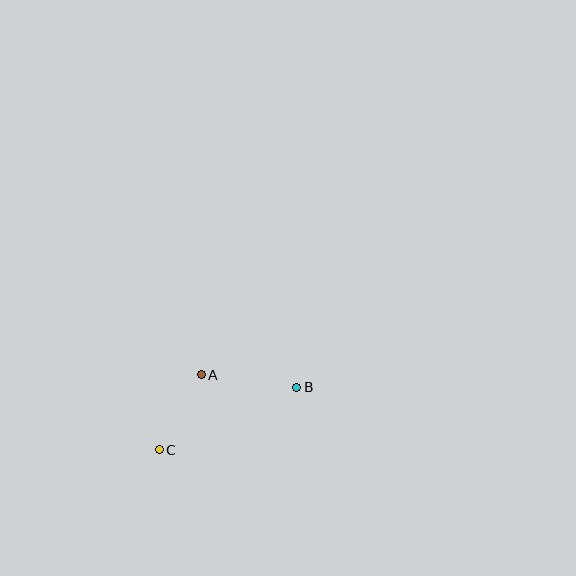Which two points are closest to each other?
Points A and C are closest to each other.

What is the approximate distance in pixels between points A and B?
The distance between A and B is approximately 96 pixels.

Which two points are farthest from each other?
Points B and C are farthest from each other.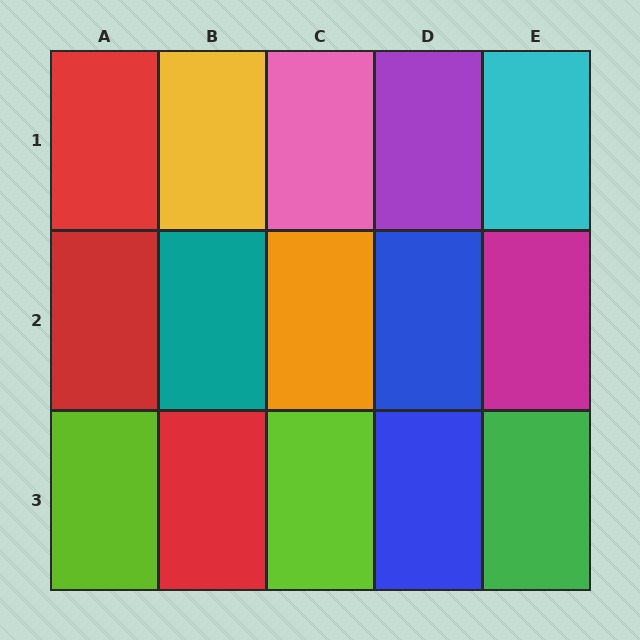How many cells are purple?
1 cell is purple.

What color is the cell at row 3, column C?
Lime.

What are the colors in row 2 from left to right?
Red, teal, orange, blue, magenta.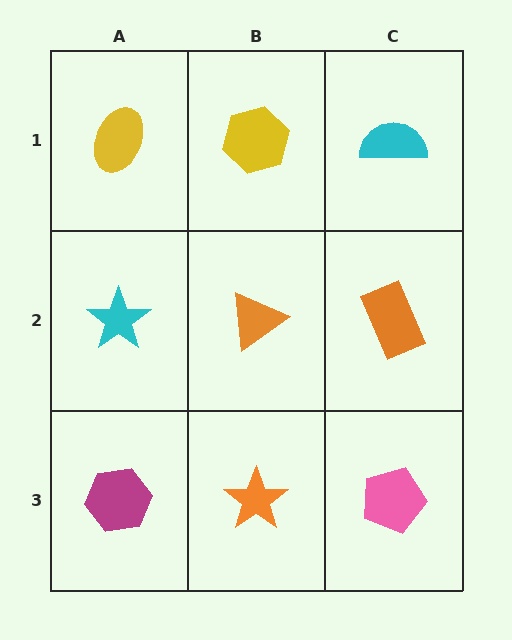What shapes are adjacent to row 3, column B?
An orange triangle (row 2, column B), a magenta hexagon (row 3, column A), a pink pentagon (row 3, column C).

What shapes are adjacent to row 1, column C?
An orange rectangle (row 2, column C), a yellow hexagon (row 1, column B).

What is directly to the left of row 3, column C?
An orange star.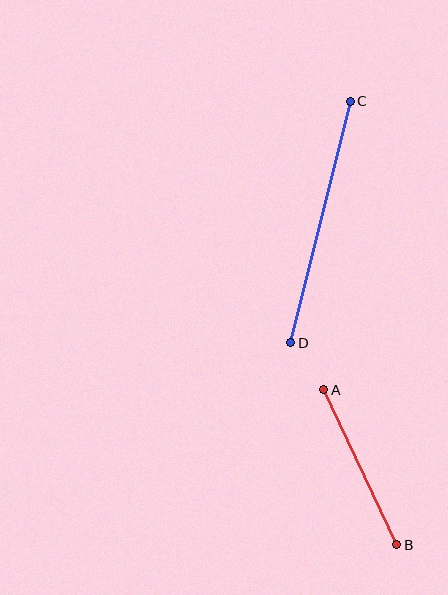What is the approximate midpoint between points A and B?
The midpoint is at approximately (360, 467) pixels.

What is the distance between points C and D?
The distance is approximately 249 pixels.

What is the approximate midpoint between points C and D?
The midpoint is at approximately (320, 222) pixels.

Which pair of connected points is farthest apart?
Points C and D are farthest apart.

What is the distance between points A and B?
The distance is approximately 171 pixels.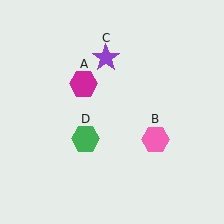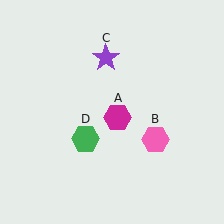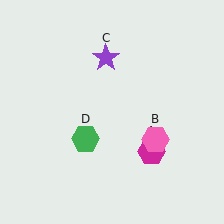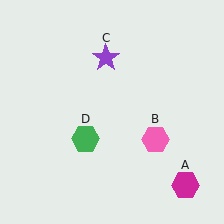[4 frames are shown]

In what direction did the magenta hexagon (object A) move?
The magenta hexagon (object A) moved down and to the right.